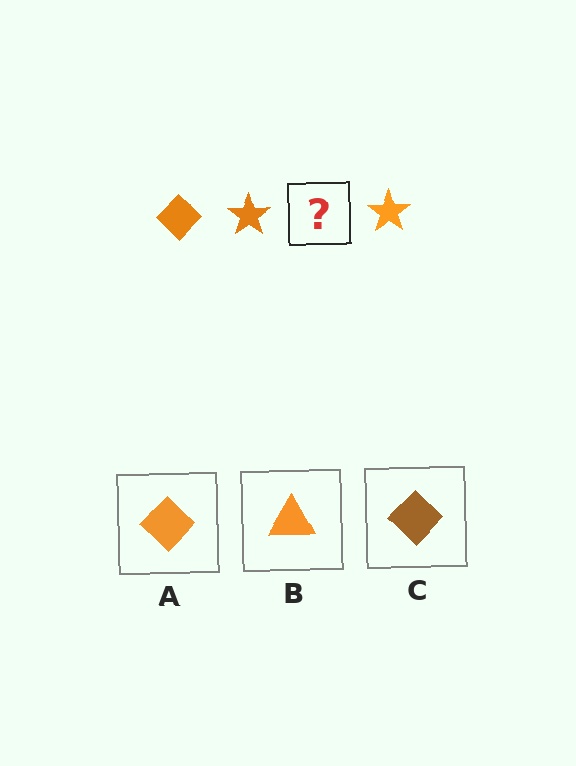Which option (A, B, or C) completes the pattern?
A.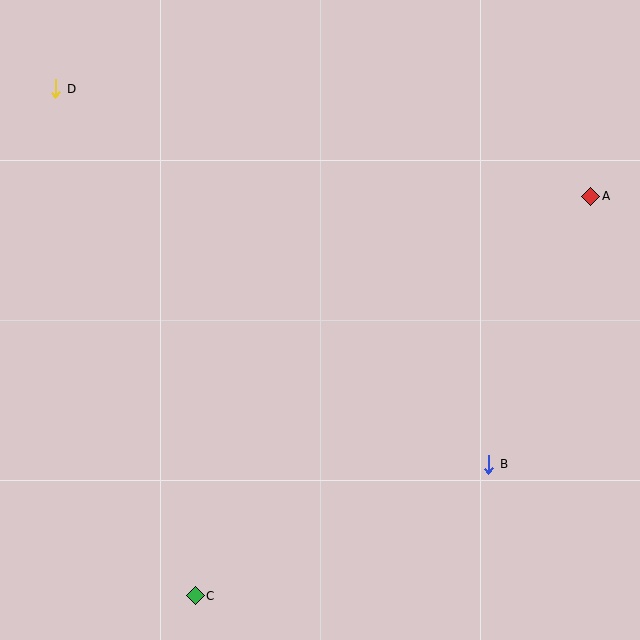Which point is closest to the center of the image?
Point B at (489, 464) is closest to the center.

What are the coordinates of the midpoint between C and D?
The midpoint between C and D is at (126, 342).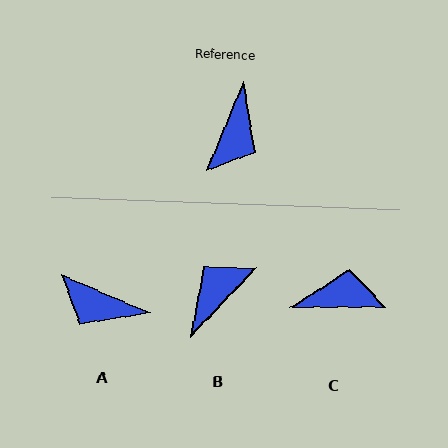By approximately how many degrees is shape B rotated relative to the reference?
Approximately 159 degrees counter-clockwise.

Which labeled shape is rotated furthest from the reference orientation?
B, about 159 degrees away.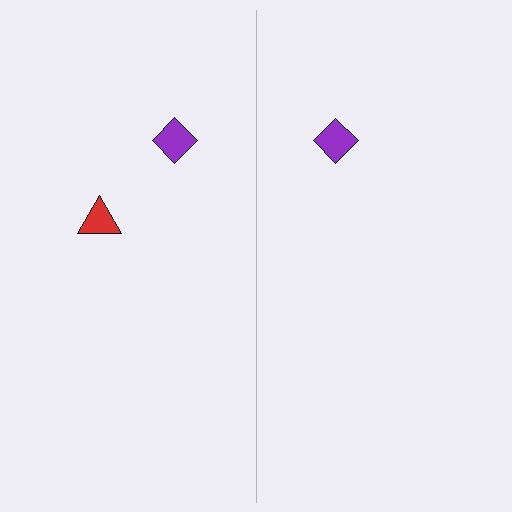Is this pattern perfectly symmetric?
No, the pattern is not perfectly symmetric. A red triangle is missing from the right side.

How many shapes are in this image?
There are 3 shapes in this image.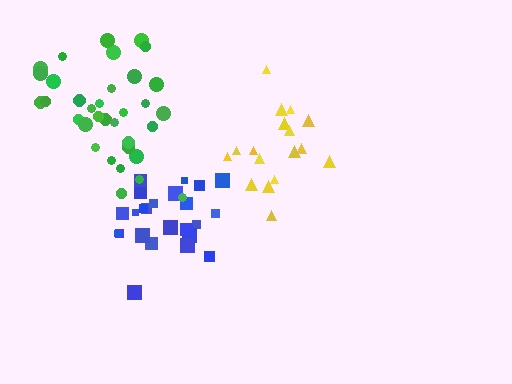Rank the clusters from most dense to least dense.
blue, green, yellow.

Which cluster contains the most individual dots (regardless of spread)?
Green (34).